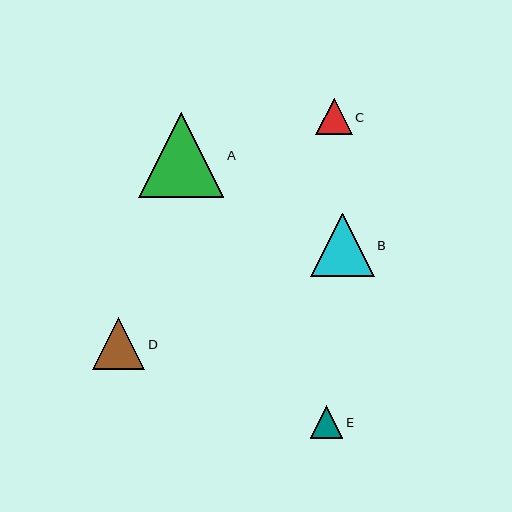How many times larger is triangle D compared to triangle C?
Triangle D is approximately 1.4 times the size of triangle C.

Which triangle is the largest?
Triangle A is the largest with a size of approximately 85 pixels.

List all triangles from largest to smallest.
From largest to smallest: A, B, D, C, E.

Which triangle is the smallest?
Triangle E is the smallest with a size of approximately 33 pixels.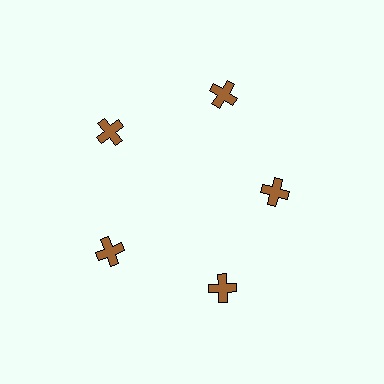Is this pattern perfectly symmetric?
No. The 5 brown crosses are arranged in a ring, but one element near the 3 o'clock position is pulled inward toward the center, breaking the 5-fold rotational symmetry.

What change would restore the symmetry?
The symmetry would be restored by moving it outward, back onto the ring so that all 5 crosses sit at equal angles and equal distance from the center.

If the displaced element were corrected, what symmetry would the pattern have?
It would have 5-fold rotational symmetry — the pattern would map onto itself every 72 degrees.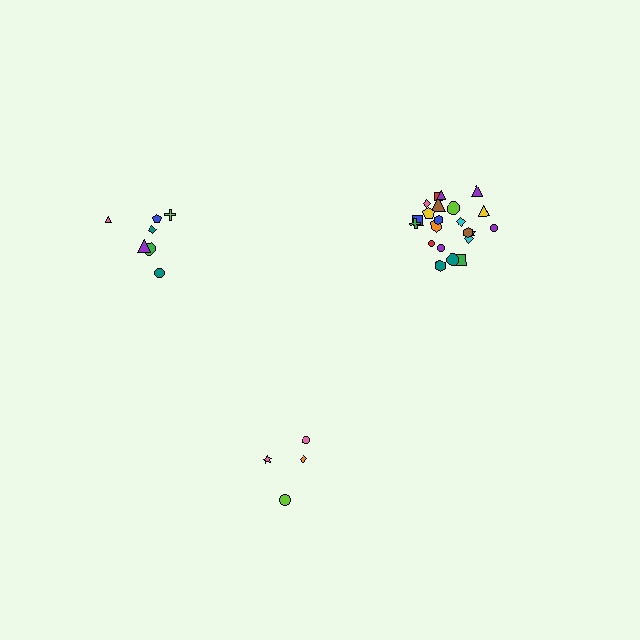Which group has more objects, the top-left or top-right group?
The top-right group.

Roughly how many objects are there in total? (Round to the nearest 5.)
Roughly 35 objects in total.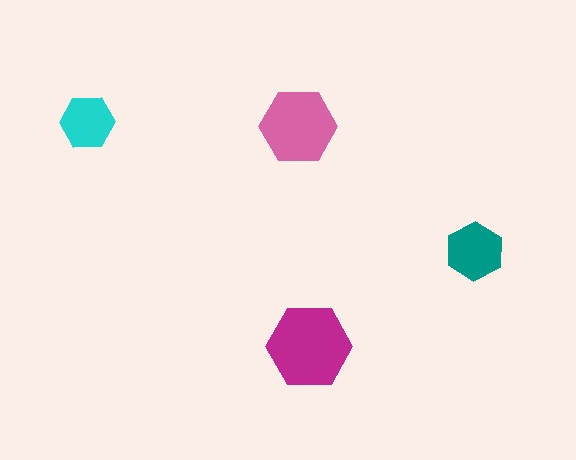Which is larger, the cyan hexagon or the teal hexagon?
The teal one.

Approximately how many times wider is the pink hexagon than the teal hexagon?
About 1.5 times wider.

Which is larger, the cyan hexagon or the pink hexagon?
The pink one.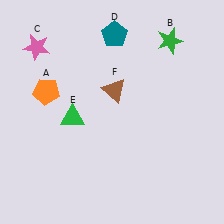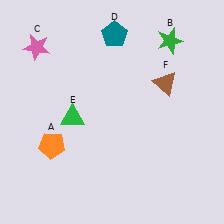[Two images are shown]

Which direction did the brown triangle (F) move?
The brown triangle (F) moved right.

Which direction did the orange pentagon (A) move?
The orange pentagon (A) moved down.